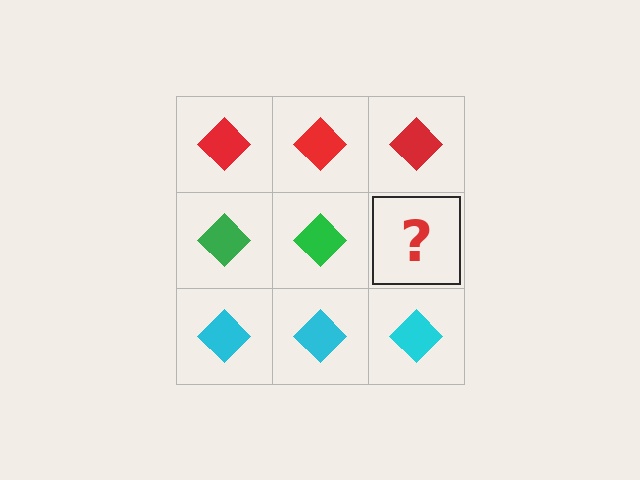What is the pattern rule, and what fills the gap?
The rule is that each row has a consistent color. The gap should be filled with a green diamond.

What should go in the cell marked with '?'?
The missing cell should contain a green diamond.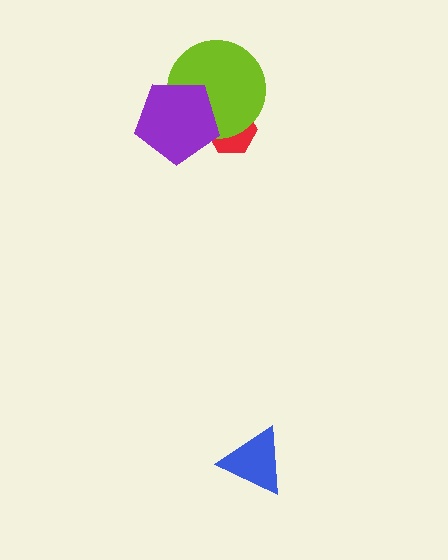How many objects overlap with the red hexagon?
2 objects overlap with the red hexagon.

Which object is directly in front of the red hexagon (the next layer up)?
The lime circle is directly in front of the red hexagon.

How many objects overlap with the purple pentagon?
2 objects overlap with the purple pentagon.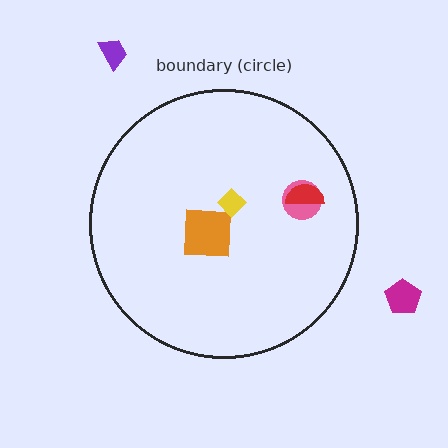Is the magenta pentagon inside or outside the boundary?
Outside.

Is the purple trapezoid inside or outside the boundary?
Outside.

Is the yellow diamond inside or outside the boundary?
Inside.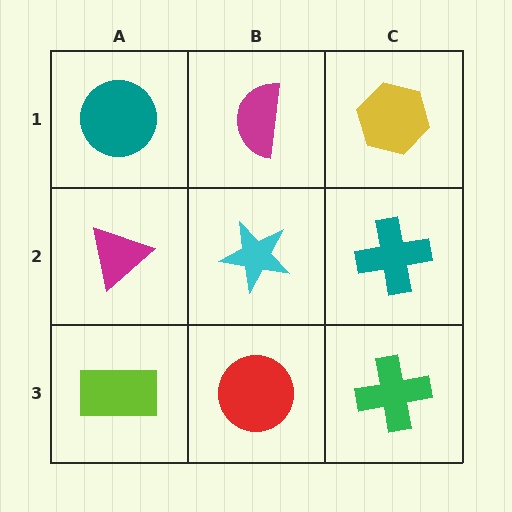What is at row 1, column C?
A yellow hexagon.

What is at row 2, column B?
A cyan star.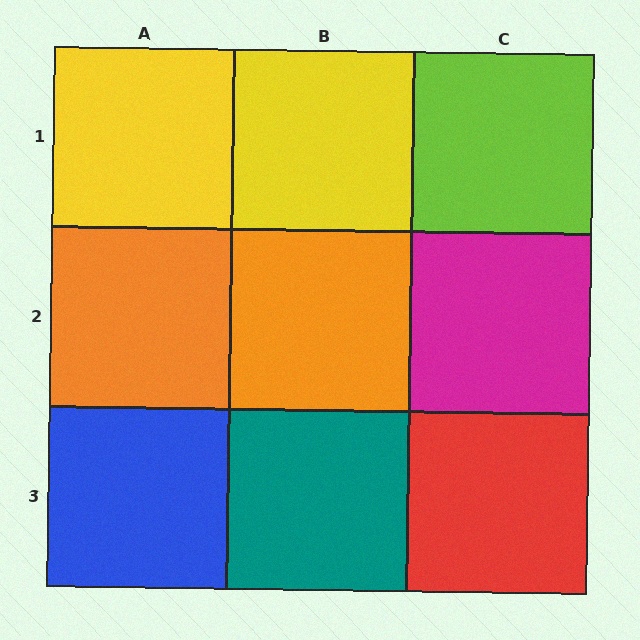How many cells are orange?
2 cells are orange.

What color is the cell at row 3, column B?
Teal.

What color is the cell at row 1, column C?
Lime.